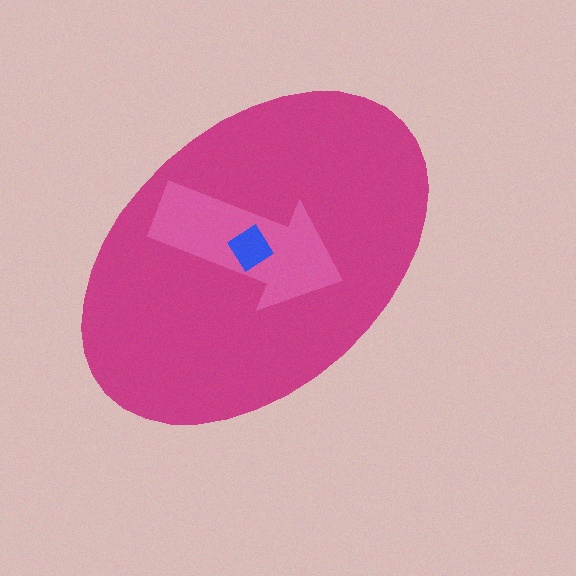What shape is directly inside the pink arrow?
The blue diamond.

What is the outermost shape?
The magenta ellipse.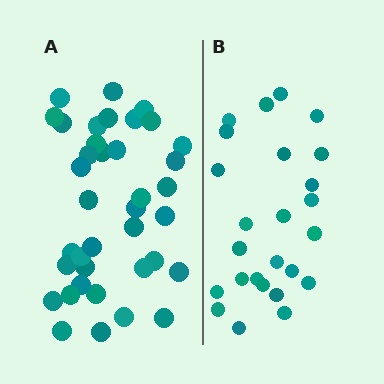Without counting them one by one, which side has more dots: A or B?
Region A (the left region) has more dots.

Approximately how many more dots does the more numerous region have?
Region A has approximately 15 more dots than region B.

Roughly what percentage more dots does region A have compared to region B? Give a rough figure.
About 50% more.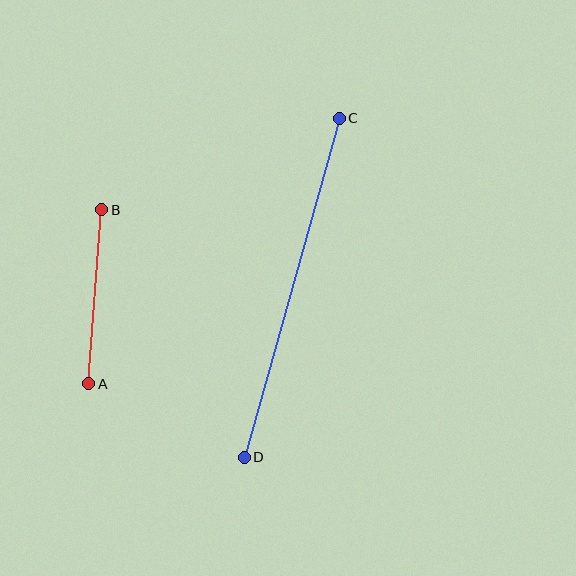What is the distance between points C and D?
The distance is approximately 352 pixels.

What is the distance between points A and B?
The distance is approximately 174 pixels.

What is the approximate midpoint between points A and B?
The midpoint is at approximately (95, 297) pixels.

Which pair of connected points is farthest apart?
Points C and D are farthest apart.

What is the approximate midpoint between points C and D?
The midpoint is at approximately (292, 288) pixels.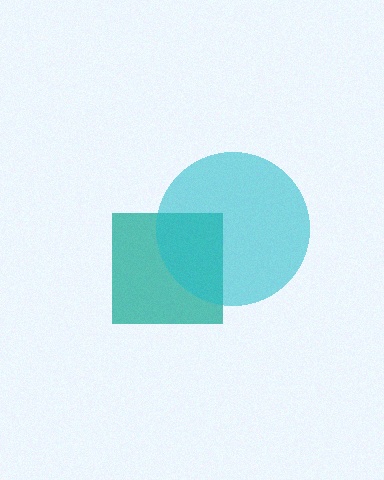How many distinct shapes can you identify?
There are 2 distinct shapes: a teal square, a cyan circle.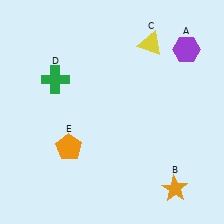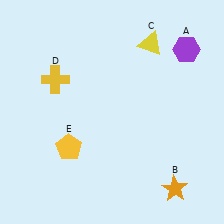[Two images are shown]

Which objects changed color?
D changed from green to yellow. E changed from orange to yellow.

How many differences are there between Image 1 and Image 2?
There are 2 differences between the two images.